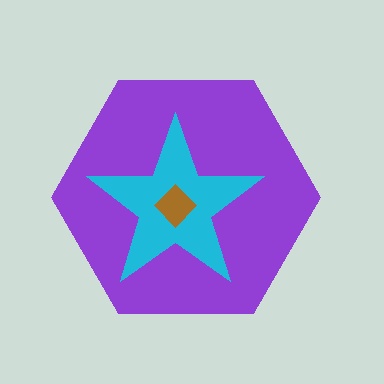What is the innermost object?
The brown diamond.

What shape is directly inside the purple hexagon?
The cyan star.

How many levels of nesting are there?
3.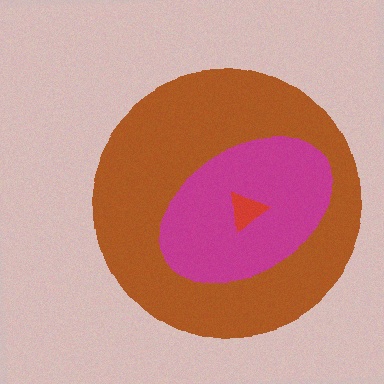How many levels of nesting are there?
3.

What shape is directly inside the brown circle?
The magenta ellipse.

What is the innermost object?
The red triangle.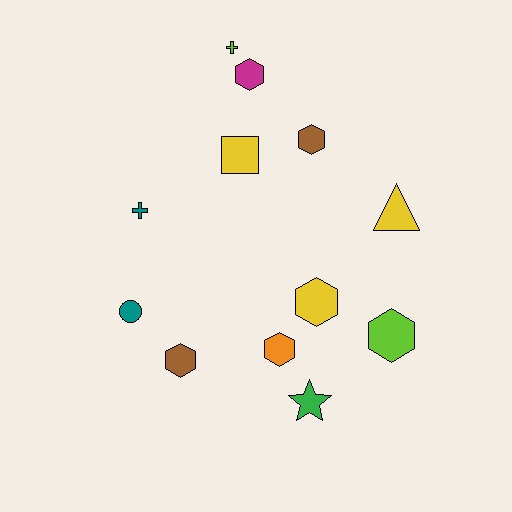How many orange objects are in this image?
There is 1 orange object.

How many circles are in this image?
There is 1 circle.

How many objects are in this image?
There are 12 objects.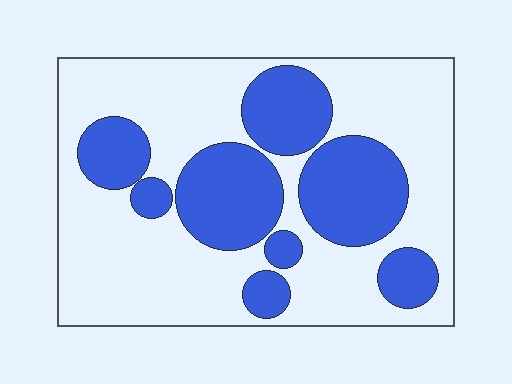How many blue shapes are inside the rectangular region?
8.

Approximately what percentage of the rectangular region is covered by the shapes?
Approximately 35%.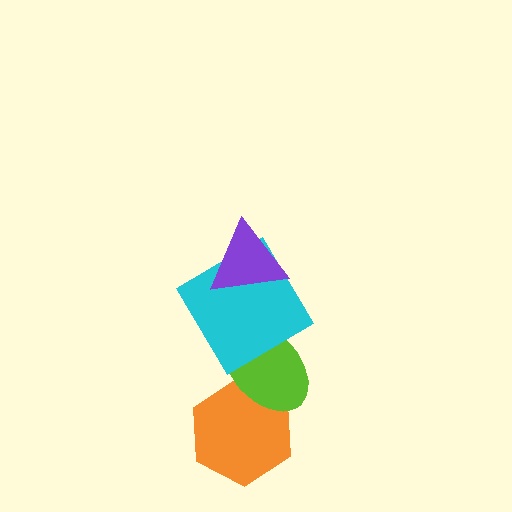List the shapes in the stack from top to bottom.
From top to bottom: the purple triangle, the cyan diamond, the lime ellipse, the orange hexagon.